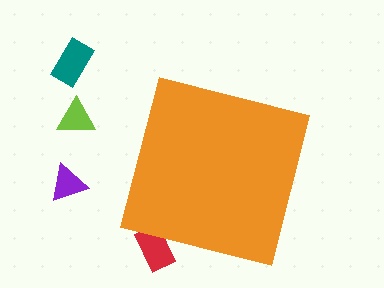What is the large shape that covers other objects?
An orange square.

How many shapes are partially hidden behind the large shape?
1 shape is partially hidden.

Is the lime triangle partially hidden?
No, the lime triangle is fully visible.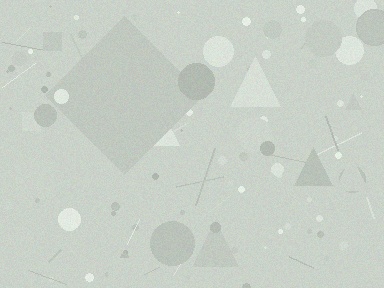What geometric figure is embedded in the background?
A diamond is embedded in the background.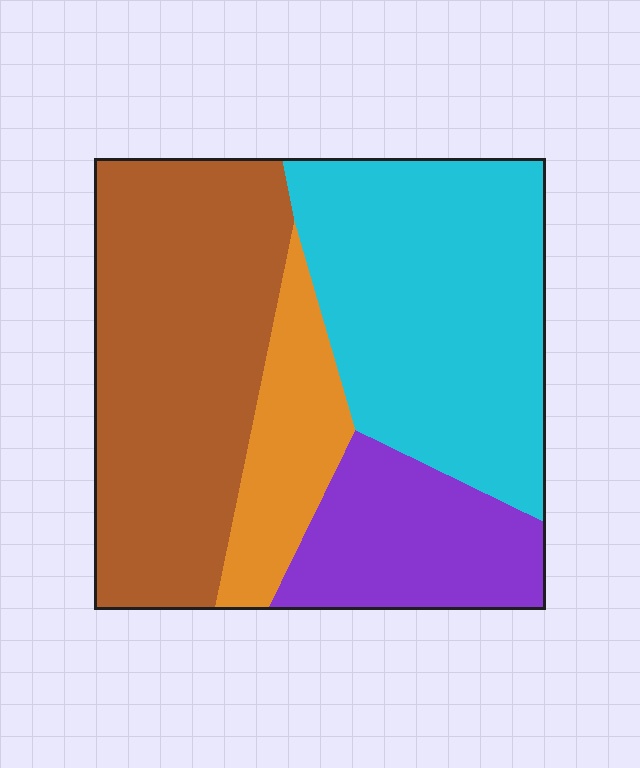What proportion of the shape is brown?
Brown takes up between a third and a half of the shape.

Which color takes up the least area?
Orange, at roughly 10%.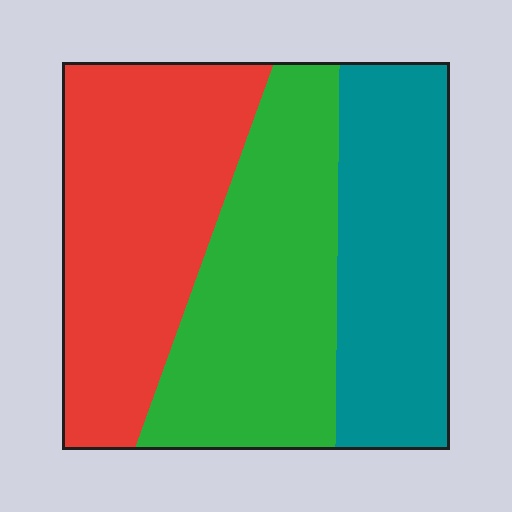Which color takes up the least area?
Teal, at roughly 30%.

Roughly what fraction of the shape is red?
Red takes up about three eighths (3/8) of the shape.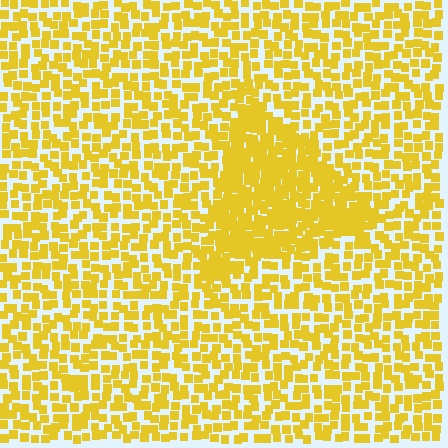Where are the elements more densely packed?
The elements are more densely packed inside the triangle boundary.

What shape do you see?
I see a triangle.